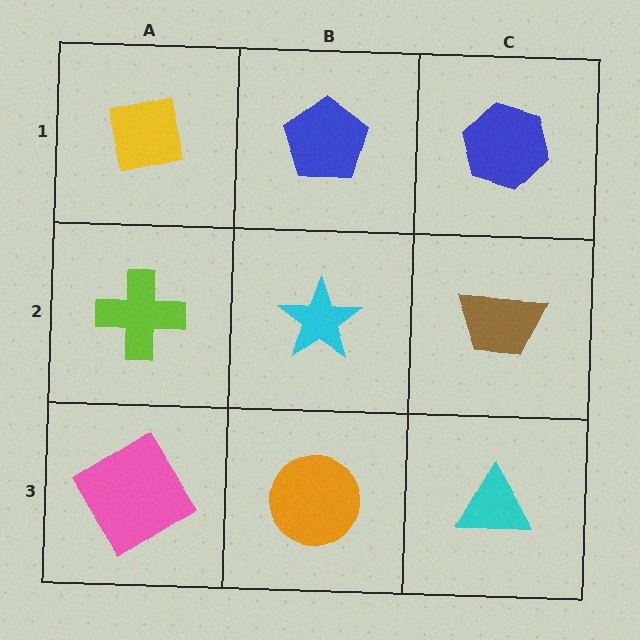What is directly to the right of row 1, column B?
A blue hexagon.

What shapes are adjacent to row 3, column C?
A brown trapezoid (row 2, column C), an orange circle (row 3, column B).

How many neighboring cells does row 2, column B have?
4.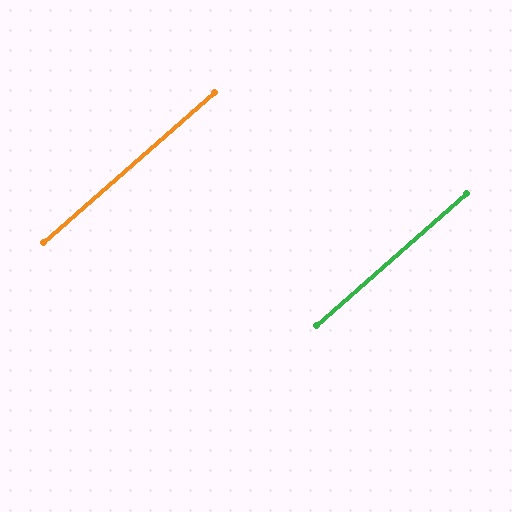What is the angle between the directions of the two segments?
Approximately 0 degrees.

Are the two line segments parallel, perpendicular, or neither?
Parallel — their directions differ by only 0.1°.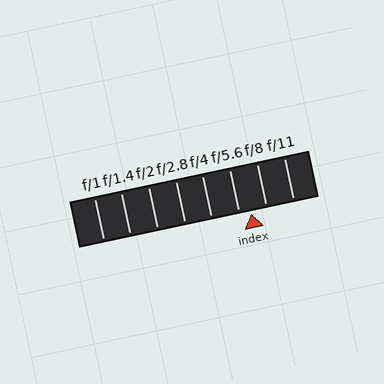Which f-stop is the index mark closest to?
The index mark is closest to f/5.6.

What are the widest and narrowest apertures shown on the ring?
The widest aperture shown is f/1 and the narrowest is f/11.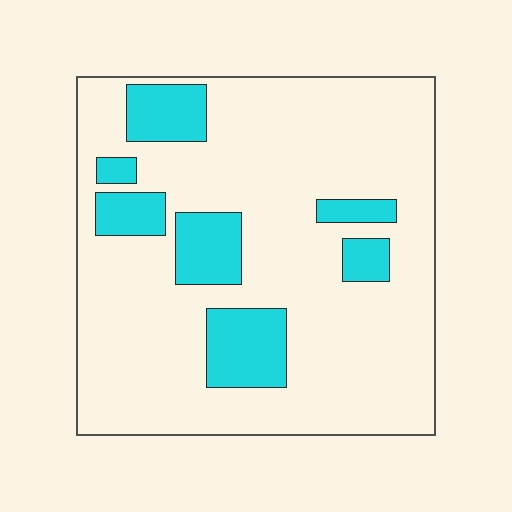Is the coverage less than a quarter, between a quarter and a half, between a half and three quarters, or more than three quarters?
Less than a quarter.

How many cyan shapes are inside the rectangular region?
7.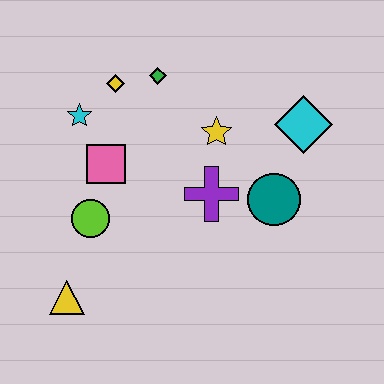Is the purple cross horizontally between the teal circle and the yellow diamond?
Yes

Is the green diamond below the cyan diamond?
No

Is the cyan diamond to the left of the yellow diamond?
No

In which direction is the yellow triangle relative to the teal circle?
The yellow triangle is to the left of the teal circle.